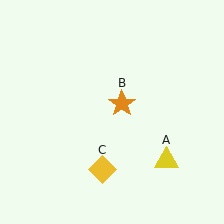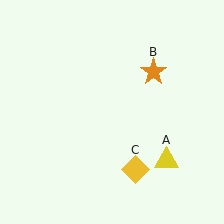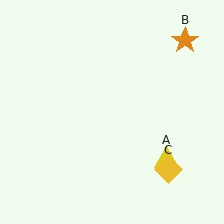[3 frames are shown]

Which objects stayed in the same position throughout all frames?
Yellow triangle (object A) remained stationary.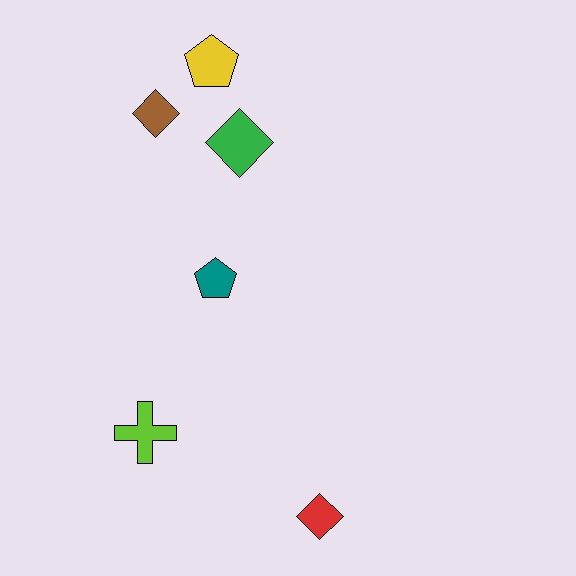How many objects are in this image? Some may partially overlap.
There are 6 objects.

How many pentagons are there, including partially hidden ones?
There are 2 pentagons.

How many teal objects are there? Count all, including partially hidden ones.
There is 1 teal object.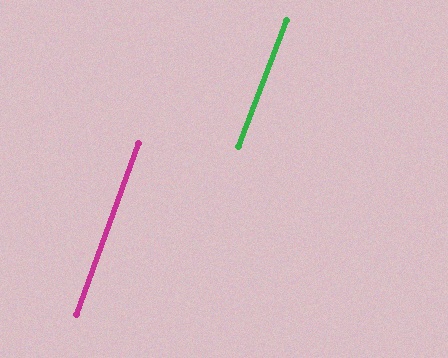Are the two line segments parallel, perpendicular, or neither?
Parallel — their directions differ by only 1.3°.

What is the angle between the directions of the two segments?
Approximately 1 degree.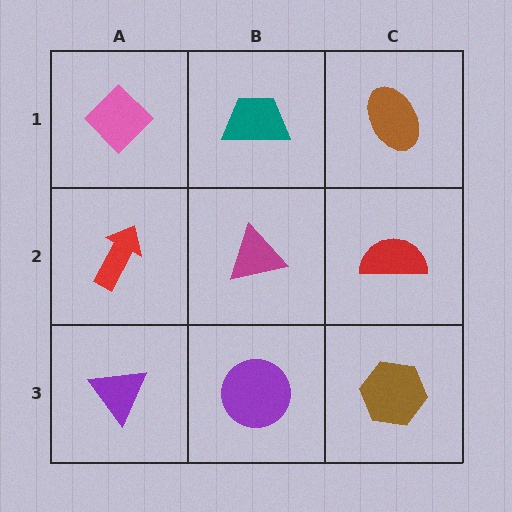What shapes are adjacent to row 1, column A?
A red arrow (row 2, column A), a teal trapezoid (row 1, column B).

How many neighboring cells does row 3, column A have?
2.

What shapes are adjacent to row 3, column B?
A magenta triangle (row 2, column B), a purple triangle (row 3, column A), a brown hexagon (row 3, column C).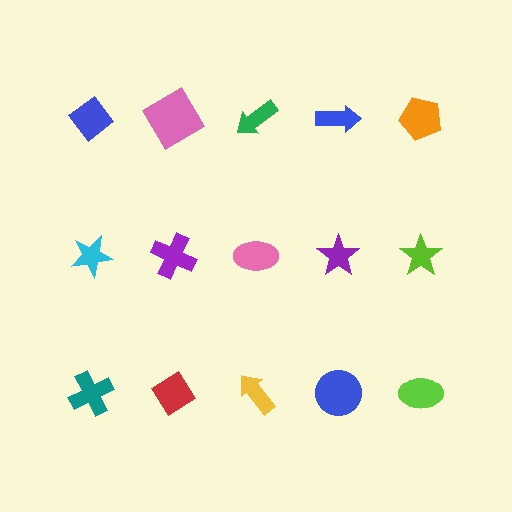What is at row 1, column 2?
A pink diamond.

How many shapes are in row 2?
5 shapes.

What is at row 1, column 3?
A green arrow.